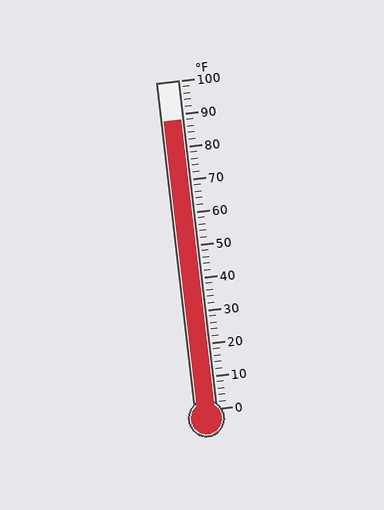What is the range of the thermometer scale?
The thermometer scale ranges from 0°F to 100°F.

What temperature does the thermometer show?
The thermometer shows approximately 88°F.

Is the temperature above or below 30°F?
The temperature is above 30°F.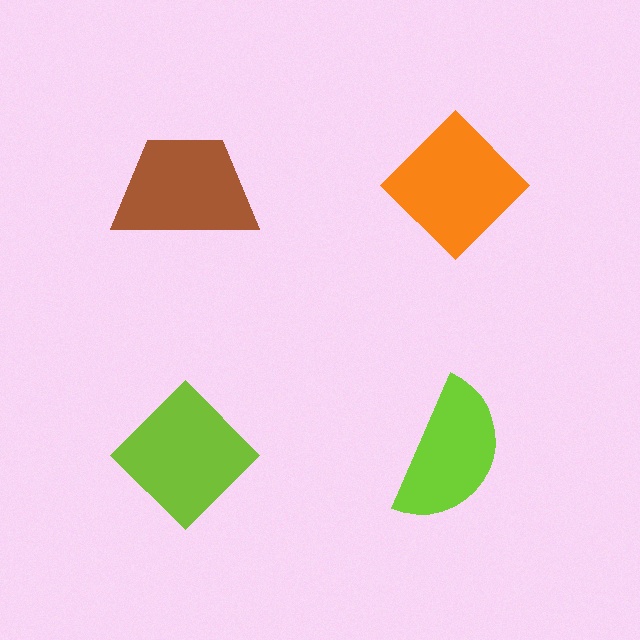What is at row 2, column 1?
A lime diamond.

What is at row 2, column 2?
A lime semicircle.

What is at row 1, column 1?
A brown trapezoid.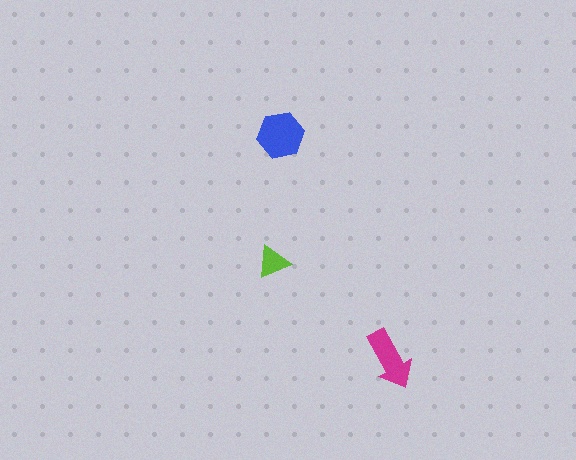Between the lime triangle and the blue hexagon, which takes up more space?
The blue hexagon.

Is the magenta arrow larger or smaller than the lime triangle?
Larger.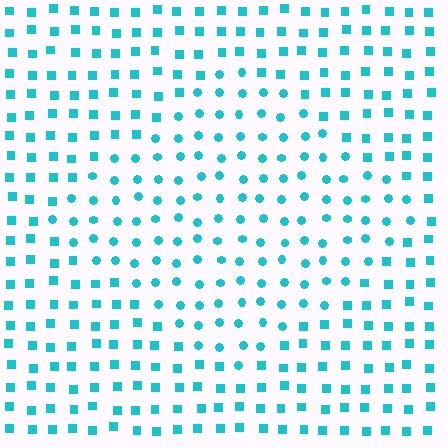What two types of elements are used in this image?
The image uses circles inside the diamond region and squares outside it.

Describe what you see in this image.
The image is filled with small cyan elements arranged in a uniform grid. A diamond-shaped region contains circles, while the surrounding area contains squares. The boundary is defined purely by the change in element shape.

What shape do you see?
I see a diamond.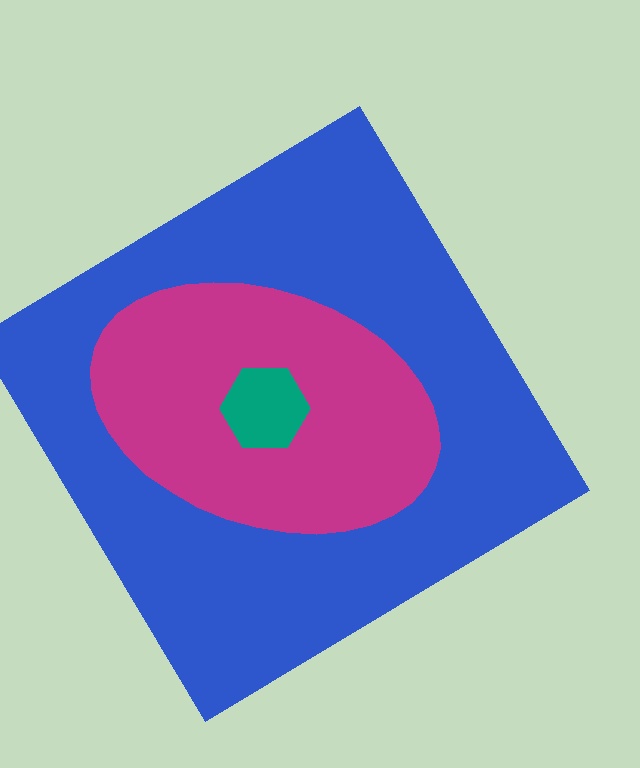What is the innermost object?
The teal hexagon.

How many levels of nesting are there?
3.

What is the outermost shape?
The blue diamond.